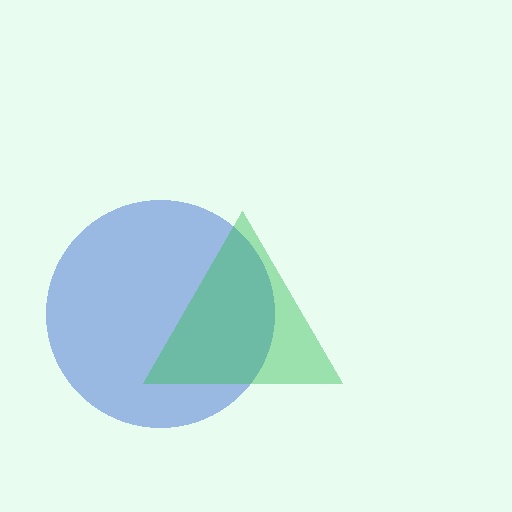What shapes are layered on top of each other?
The layered shapes are: a blue circle, a green triangle.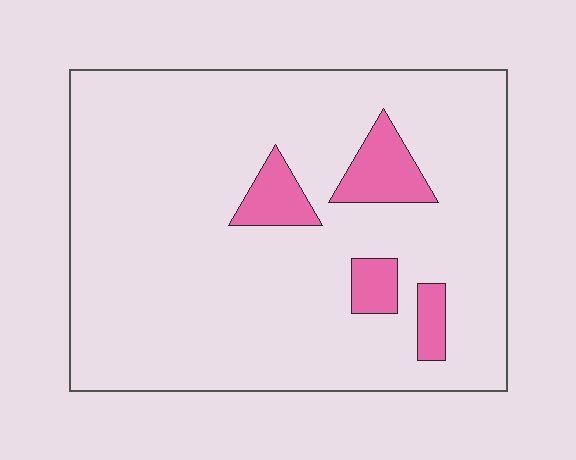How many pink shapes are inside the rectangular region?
4.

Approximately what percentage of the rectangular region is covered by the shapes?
Approximately 10%.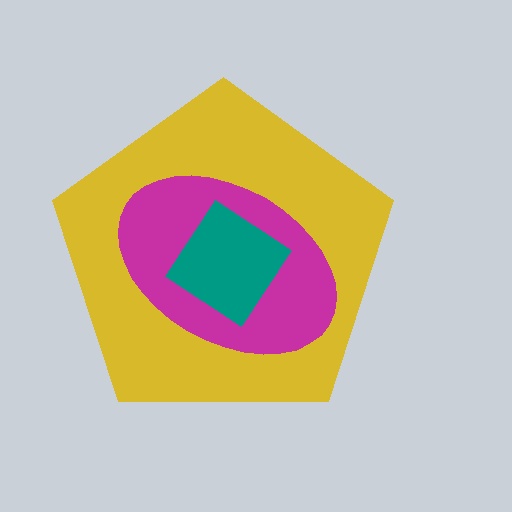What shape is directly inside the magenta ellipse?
The teal diamond.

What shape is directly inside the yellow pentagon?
The magenta ellipse.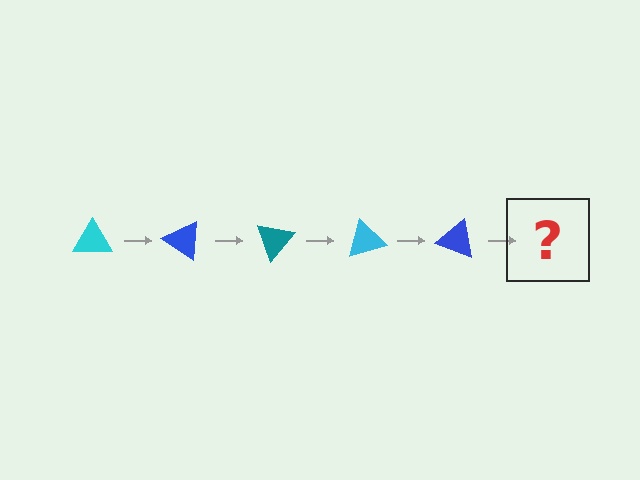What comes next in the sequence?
The next element should be a teal triangle, rotated 175 degrees from the start.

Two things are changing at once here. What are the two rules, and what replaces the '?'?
The two rules are that it rotates 35 degrees each step and the color cycles through cyan, blue, and teal. The '?' should be a teal triangle, rotated 175 degrees from the start.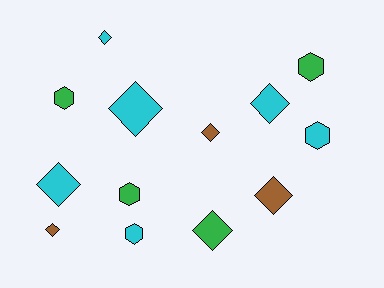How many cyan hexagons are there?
There are 2 cyan hexagons.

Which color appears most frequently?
Cyan, with 6 objects.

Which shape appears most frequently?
Diamond, with 8 objects.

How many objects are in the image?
There are 13 objects.